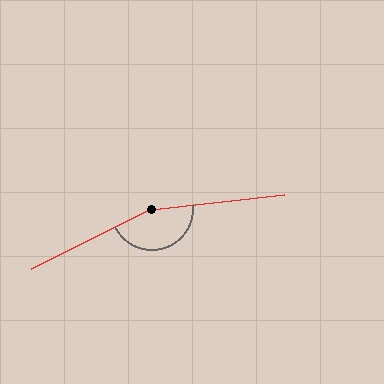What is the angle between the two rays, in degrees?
Approximately 159 degrees.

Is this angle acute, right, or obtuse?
It is obtuse.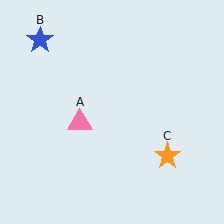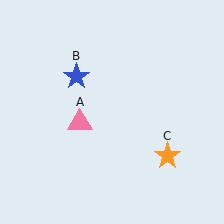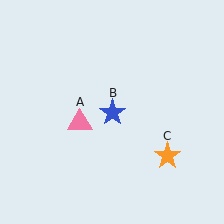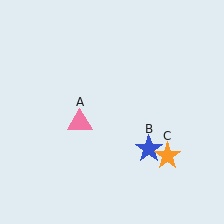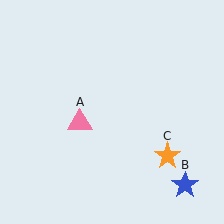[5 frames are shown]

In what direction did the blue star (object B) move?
The blue star (object B) moved down and to the right.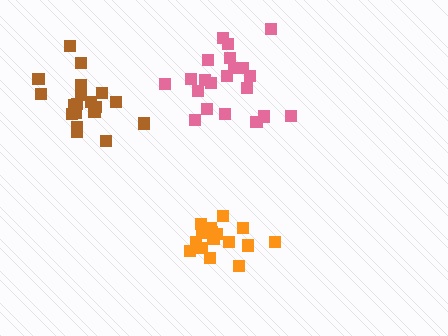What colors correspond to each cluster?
The clusters are colored: orange, pink, brown.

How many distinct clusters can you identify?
There are 3 distinct clusters.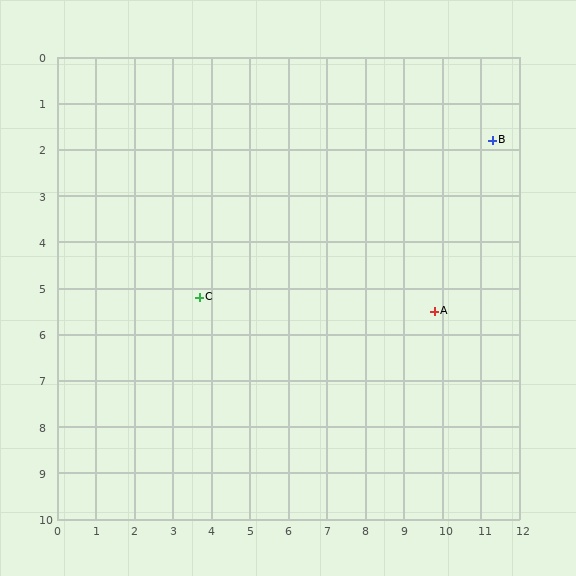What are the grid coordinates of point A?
Point A is at approximately (9.8, 5.5).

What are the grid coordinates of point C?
Point C is at approximately (3.7, 5.2).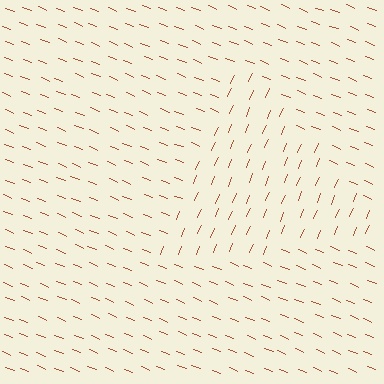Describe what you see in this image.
The image is filled with small brown line segments. A triangle region in the image has lines oriented differently from the surrounding lines, creating a visible texture boundary.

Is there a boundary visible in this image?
Yes, there is a texture boundary formed by a change in line orientation.